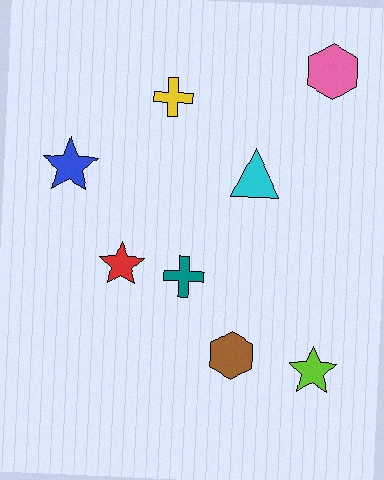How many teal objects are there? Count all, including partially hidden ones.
There is 1 teal object.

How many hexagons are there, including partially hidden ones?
There are 2 hexagons.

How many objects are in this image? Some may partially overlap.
There are 8 objects.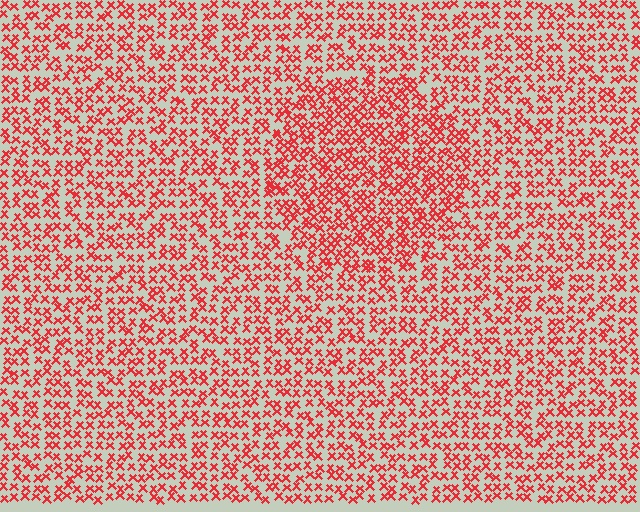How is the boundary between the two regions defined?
The boundary is defined by a change in element density (approximately 1.5x ratio). All elements are the same color, size, and shape.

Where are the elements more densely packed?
The elements are more densely packed inside the circle boundary.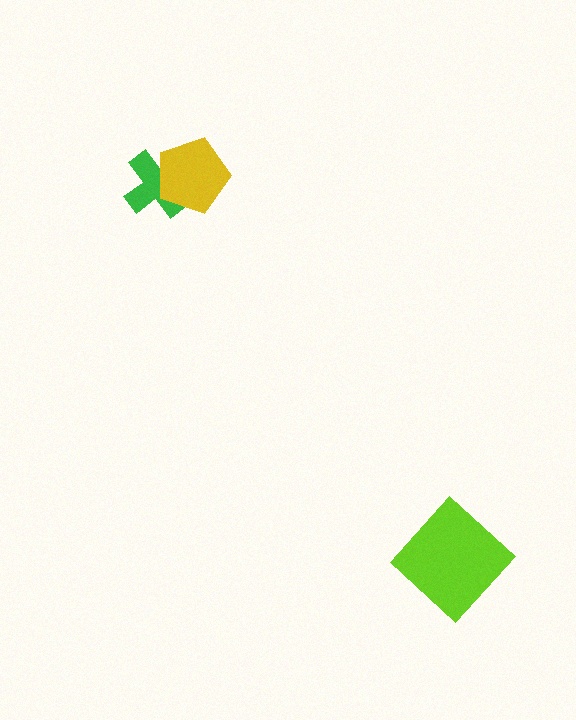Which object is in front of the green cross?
The yellow pentagon is in front of the green cross.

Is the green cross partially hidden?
Yes, it is partially covered by another shape.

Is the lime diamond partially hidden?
No, no other shape covers it.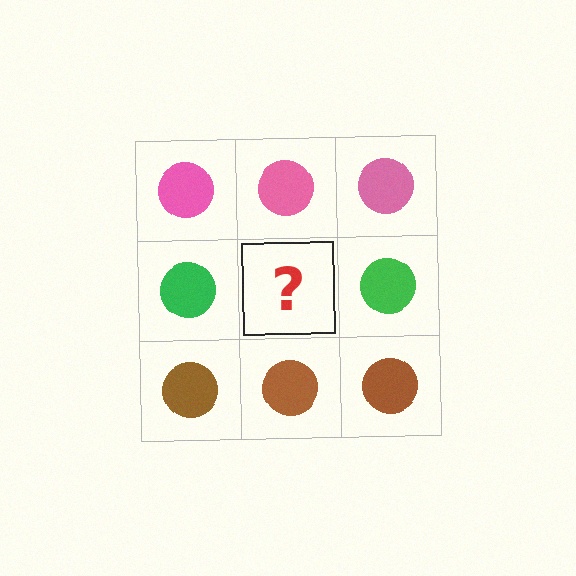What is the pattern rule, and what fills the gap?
The rule is that each row has a consistent color. The gap should be filled with a green circle.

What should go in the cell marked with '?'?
The missing cell should contain a green circle.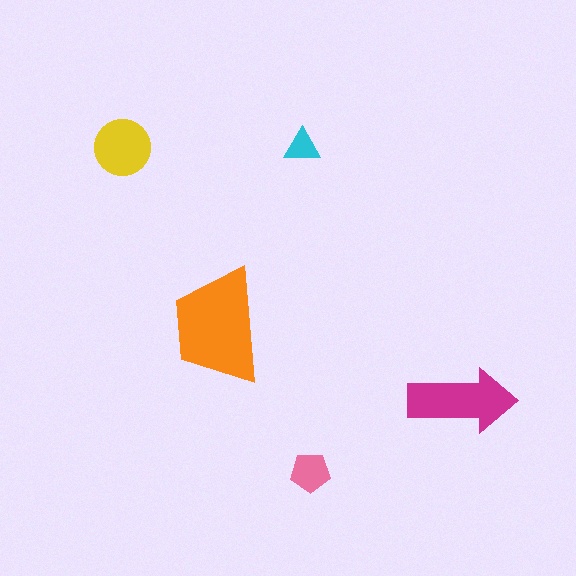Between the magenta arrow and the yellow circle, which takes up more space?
The magenta arrow.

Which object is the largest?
The orange trapezoid.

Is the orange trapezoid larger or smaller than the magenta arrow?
Larger.